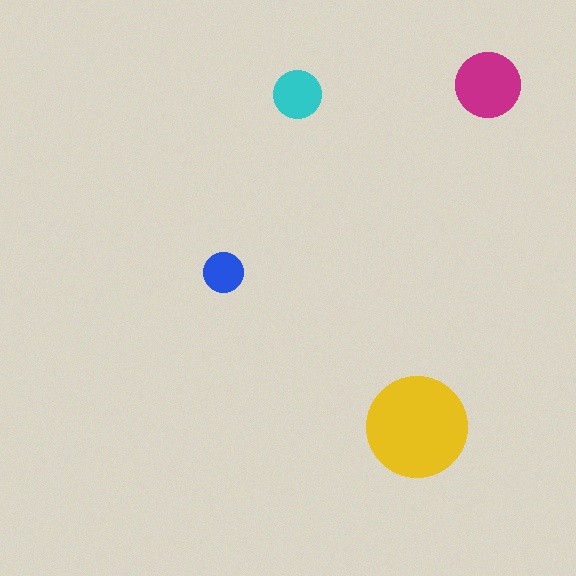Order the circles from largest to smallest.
the yellow one, the magenta one, the cyan one, the blue one.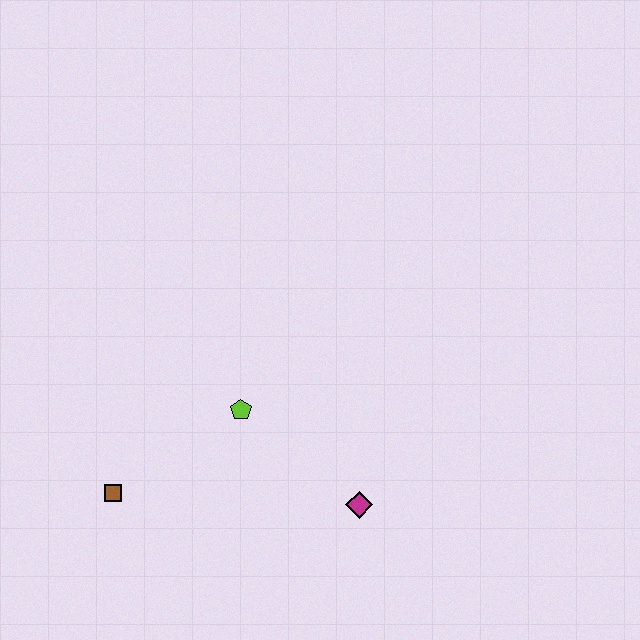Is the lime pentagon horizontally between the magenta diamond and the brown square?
Yes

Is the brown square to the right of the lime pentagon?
No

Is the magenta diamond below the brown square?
Yes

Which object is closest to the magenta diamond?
The lime pentagon is closest to the magenta diamond.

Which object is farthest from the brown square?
The magenta diamond is farthest from the brown square.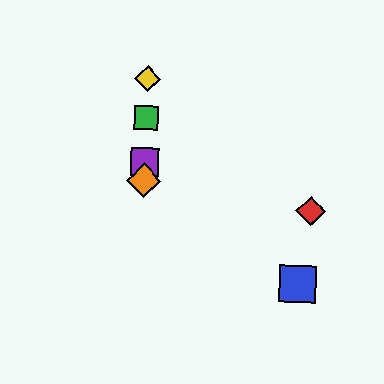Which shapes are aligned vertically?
The green square, the yellow diamond, the purple square, the orange diamond are aligned vertically.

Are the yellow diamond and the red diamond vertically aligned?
No, the yellow diamond is at x≈148 and the red diamond is at x≈311.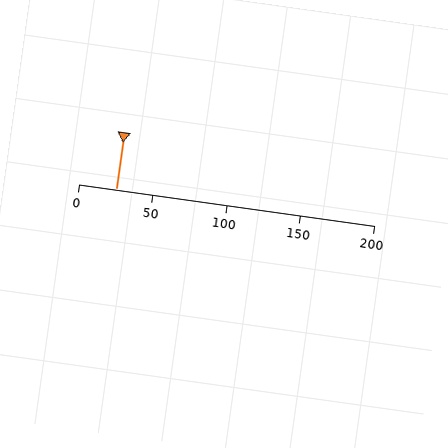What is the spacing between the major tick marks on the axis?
The major ticks are spaced 50 apart.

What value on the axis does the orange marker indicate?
The marker indicates approximately 25.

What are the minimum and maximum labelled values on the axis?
The axis runs from 0 to 200.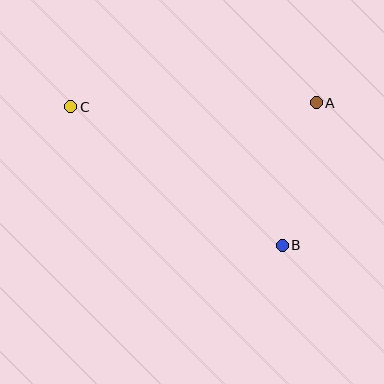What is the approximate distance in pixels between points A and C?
The distance between A and C is approximately 246 pixels.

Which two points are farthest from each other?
Points B and C are farthest from each other.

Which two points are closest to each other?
Points A and B are closest to each other.